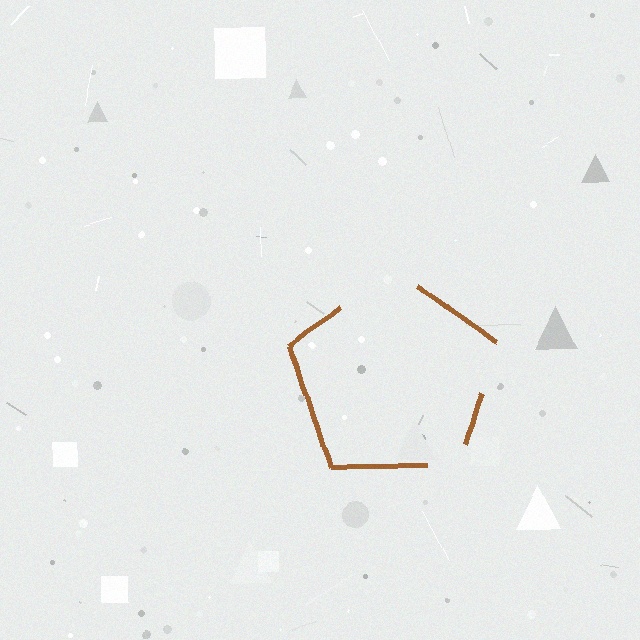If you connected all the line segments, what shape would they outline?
They would outline a pentagon.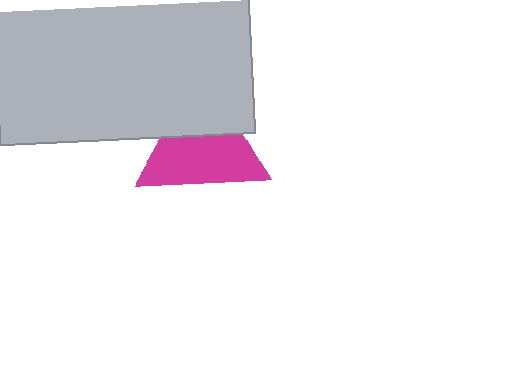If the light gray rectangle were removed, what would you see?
You would see the complete magenta triangle.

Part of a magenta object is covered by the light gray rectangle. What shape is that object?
It is a triangle.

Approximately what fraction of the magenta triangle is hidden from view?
Roughly 36% of the magenta triangle is hidden behind the light gray rectangle.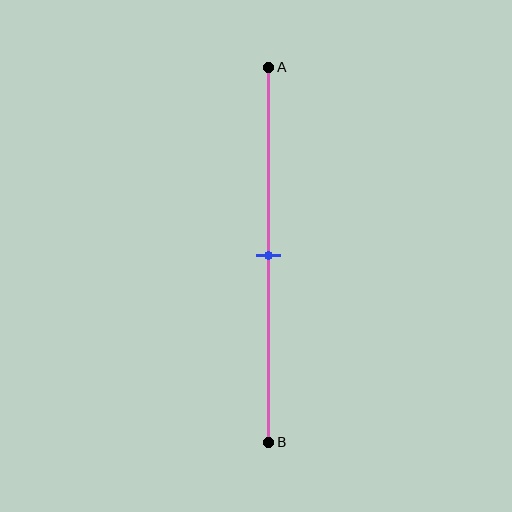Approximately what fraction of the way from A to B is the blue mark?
The blue mark is approximately 50% of the way from A to B.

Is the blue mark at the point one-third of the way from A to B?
No, the mark is at about 50% from A, not at the 33% one-third point.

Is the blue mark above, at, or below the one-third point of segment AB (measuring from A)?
The blue mark is below the one-third point of segment AB.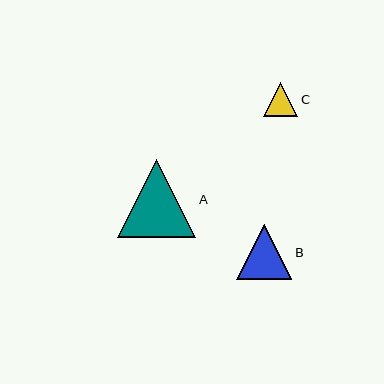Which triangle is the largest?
Triangle A is the largest with a size of approximately 79 pixels.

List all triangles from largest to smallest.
From largest to smallest: A, B, C.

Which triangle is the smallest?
Triangle C is the smallest with a size of approximately 34 pixels.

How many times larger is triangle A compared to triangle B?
Triangle A is approximately 1.4 times the size of triangle B.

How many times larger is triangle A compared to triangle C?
Triangle A is approximately 2.3 times the size of triangle C.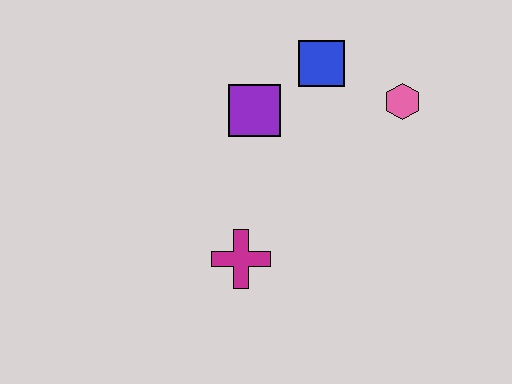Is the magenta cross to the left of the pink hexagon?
Yes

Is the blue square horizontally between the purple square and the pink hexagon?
Yes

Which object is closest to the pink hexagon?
The blue square is closest to the pink hexagon.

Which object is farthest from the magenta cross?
The pink hexagon is farthest from the magenta cross.